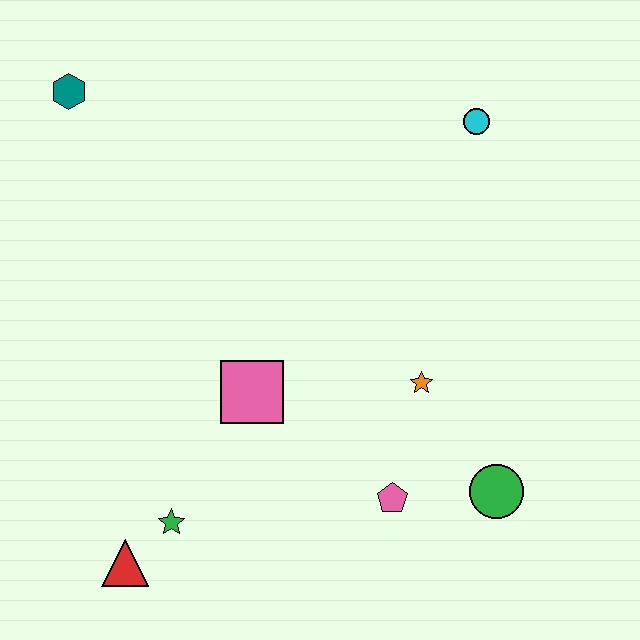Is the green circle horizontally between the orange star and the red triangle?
No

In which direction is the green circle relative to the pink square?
The green circle is to the right of the pink square.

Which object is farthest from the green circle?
The teal hexagon is farthest from the green circle.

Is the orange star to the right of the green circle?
No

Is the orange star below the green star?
No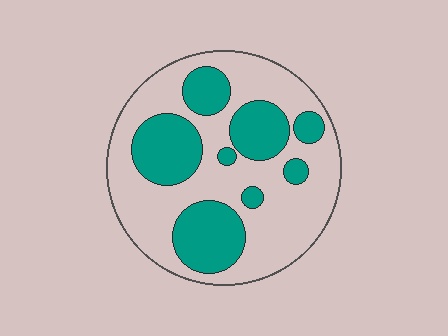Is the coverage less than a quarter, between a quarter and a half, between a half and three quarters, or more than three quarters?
Between a quarter and a half.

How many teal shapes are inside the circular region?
8.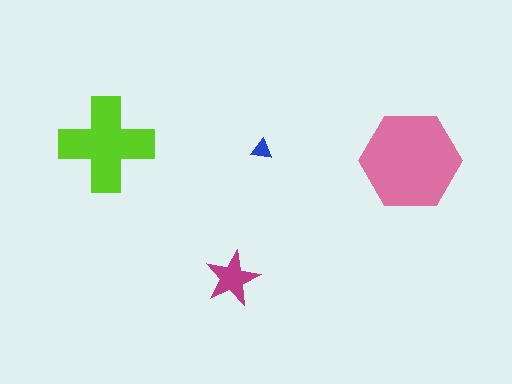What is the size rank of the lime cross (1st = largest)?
2nd.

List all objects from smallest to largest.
The blue triangle, the magenta star, the lime cross, the pink hexagon.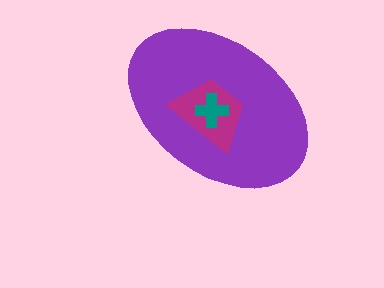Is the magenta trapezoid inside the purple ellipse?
Yes.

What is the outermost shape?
The purple ellipse.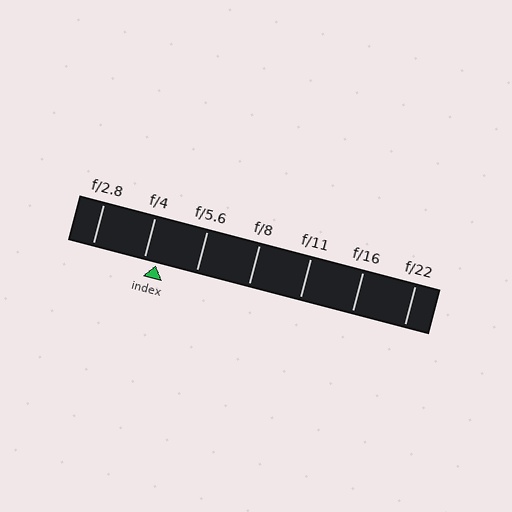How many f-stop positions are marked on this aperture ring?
There are 7 f-stop positions marked.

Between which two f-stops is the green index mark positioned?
The index mark is between f/4 and f/5.6.